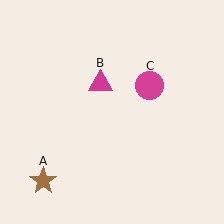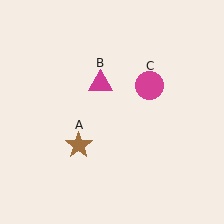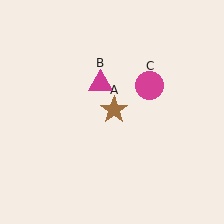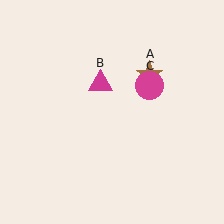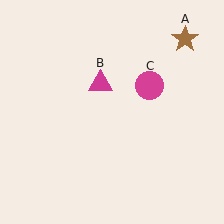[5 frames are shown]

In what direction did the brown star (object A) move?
The brown star (object A) moved up and to the right.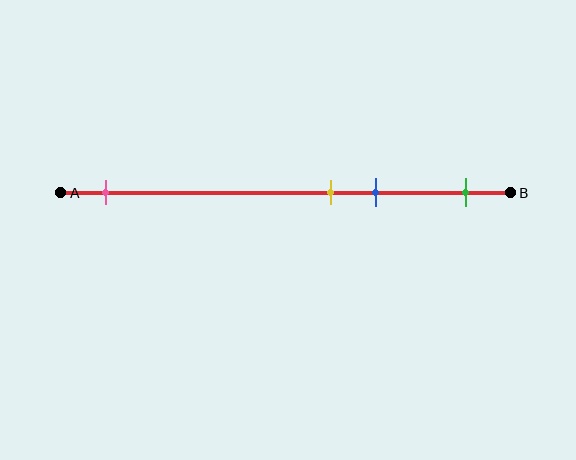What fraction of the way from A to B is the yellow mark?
The yellow mark is approximately 60% (0.6) of the way from A to B.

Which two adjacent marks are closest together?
The yellow and blue marks are the closest adjacent pair.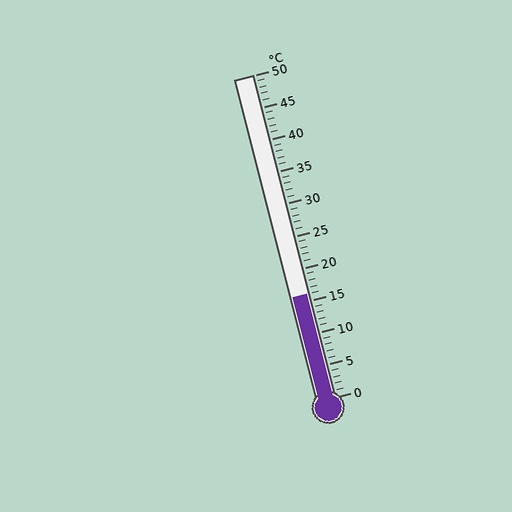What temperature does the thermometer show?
The thermometer shows approximately 16°C.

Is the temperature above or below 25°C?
The temperature is below 25°C.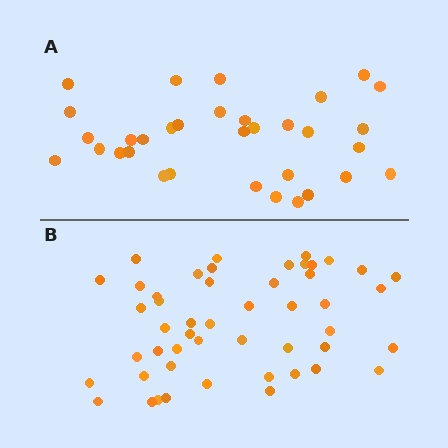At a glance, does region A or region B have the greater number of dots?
Region B (the bottom region) has more dots.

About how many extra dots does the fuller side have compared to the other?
Region B has approximately 15 more dots than region A.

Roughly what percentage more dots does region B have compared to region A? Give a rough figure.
About 50% more.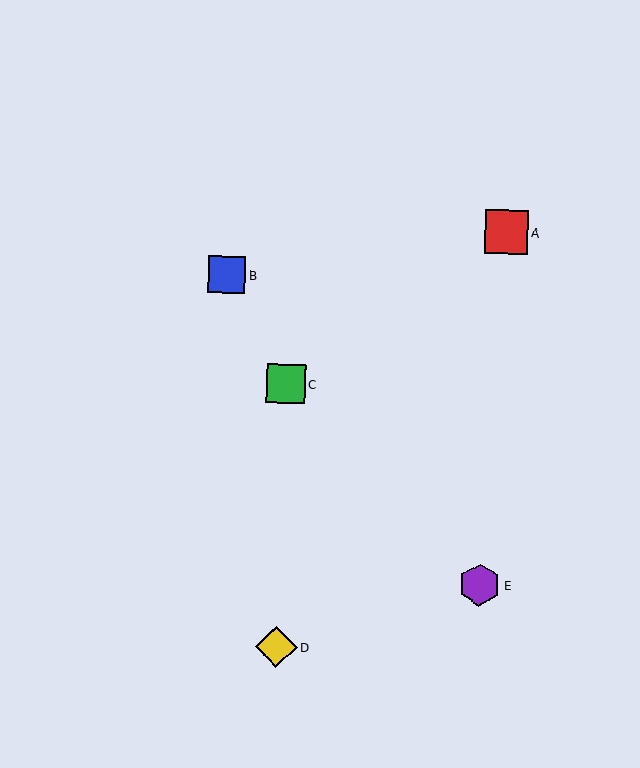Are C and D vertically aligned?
Yes, both are at x≈286.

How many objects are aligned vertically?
2 objects (C, D) are aligned vertically.